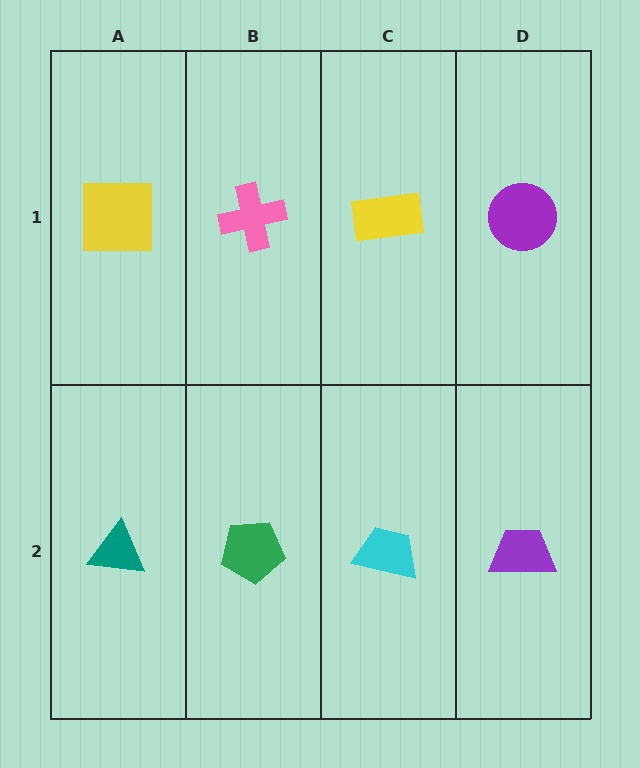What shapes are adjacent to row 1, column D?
A purple trapezoid (row 2, column D), a yellow rectangle (row 1, column C).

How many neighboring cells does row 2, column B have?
3.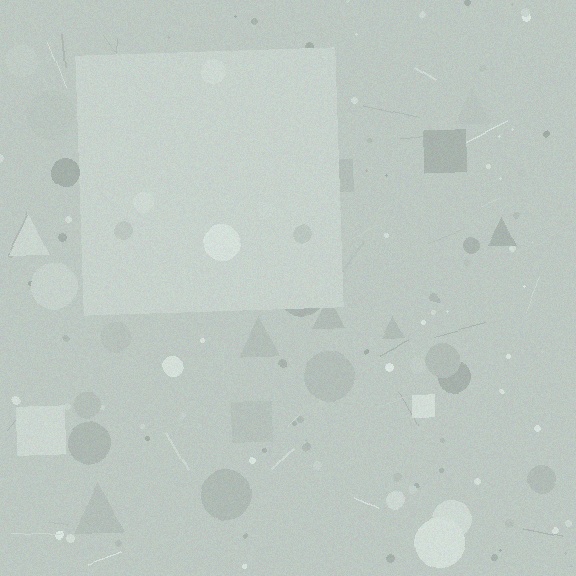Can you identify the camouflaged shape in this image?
The camouflaged shape is a square.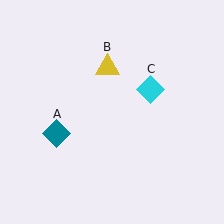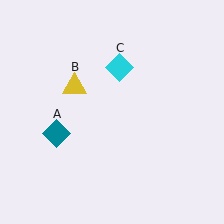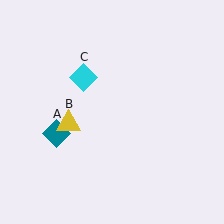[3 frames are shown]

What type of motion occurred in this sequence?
The yellow triangle (object B), cyan diamond (object C) rotated counterclockwise around the center of the scene.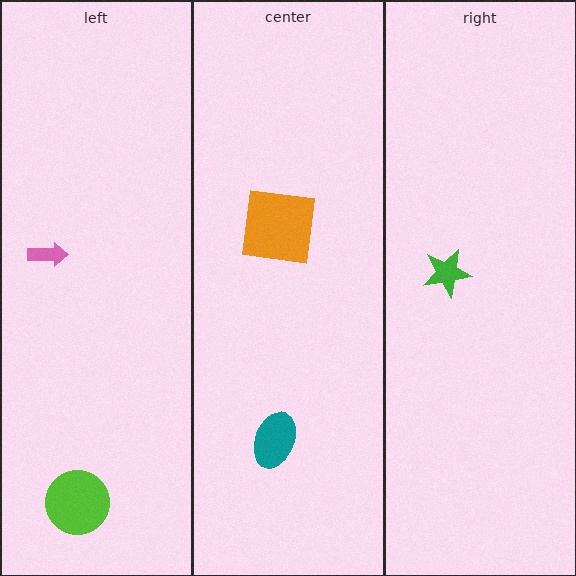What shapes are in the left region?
The pink arrow, the lime circle.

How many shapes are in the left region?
2.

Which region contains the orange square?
The center region.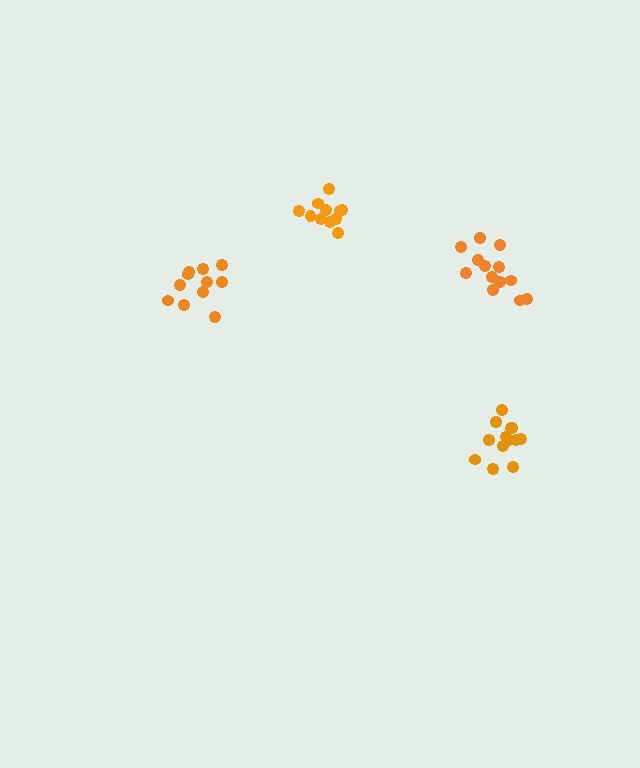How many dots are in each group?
Group 1: 13 dots, Group 2: 13 dots, Group 3: 11 dots, Group 4: 11 dots (48 total).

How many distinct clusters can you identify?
There are 4 distinct clusters.